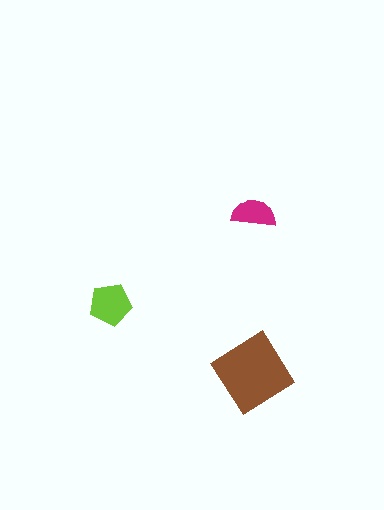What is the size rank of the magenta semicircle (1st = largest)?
3rd.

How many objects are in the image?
There are 3 objects in the image.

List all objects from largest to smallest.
The brown diamond, the lime pentagon, the magenta semicircle.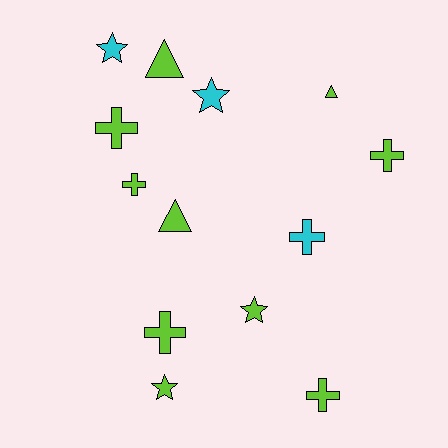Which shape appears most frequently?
Cross, with 6 objects.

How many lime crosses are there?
There are 5 lime crosses.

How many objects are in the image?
There are 13 objects.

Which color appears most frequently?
Lime, with 10 objects.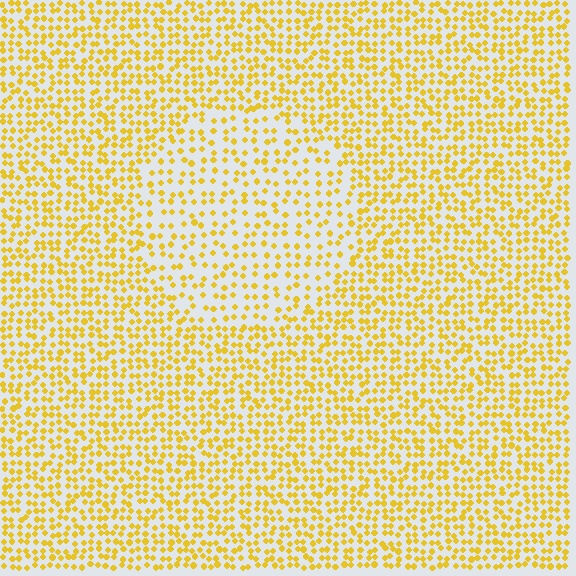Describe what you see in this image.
The image contains small yellow elements arranged at two different densities. A circle-shaped region is visible where the elements are less densely packed than the surrounding area.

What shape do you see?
I see a circle.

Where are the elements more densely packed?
The elements are more densely packed outside the circle boundary.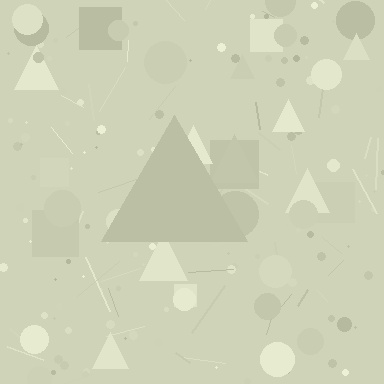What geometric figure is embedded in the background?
A triangle is embedded in the background.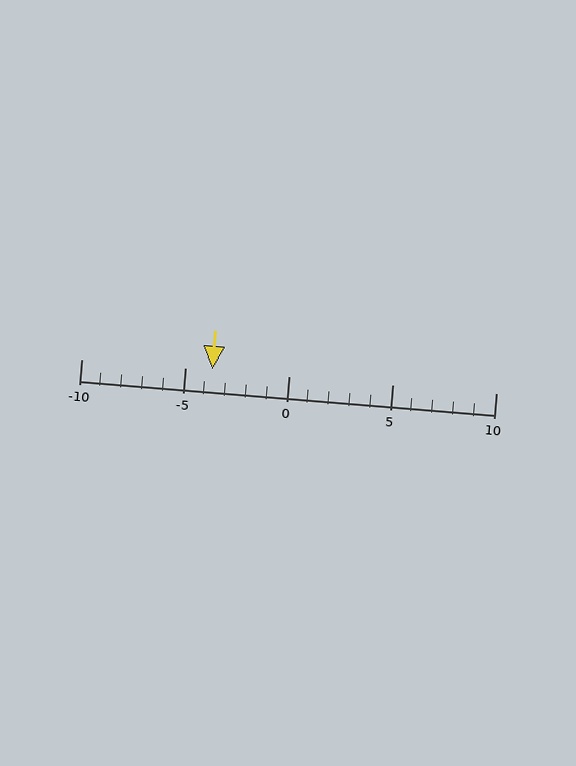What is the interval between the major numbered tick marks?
The major tick marks are spaced 5 units apart.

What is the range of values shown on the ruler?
The ruler shows values from -10 to 10.